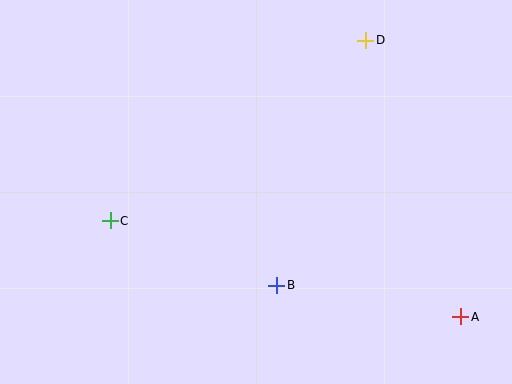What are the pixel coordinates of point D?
Point D is at (366, 40).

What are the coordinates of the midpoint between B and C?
The midpoint between B and C is at (194, 253).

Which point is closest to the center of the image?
Point B at (277, 285) is closest to the center.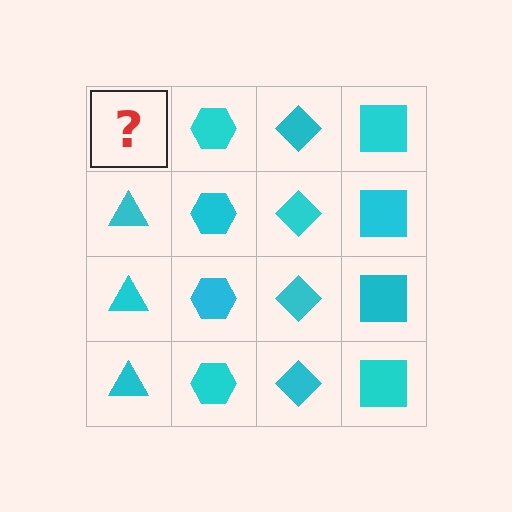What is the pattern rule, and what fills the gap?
The rule is that each column has a consistent shape. The gap should be filled with a cyan triangle.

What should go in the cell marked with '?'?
The missing cell should contain a cyan triangle.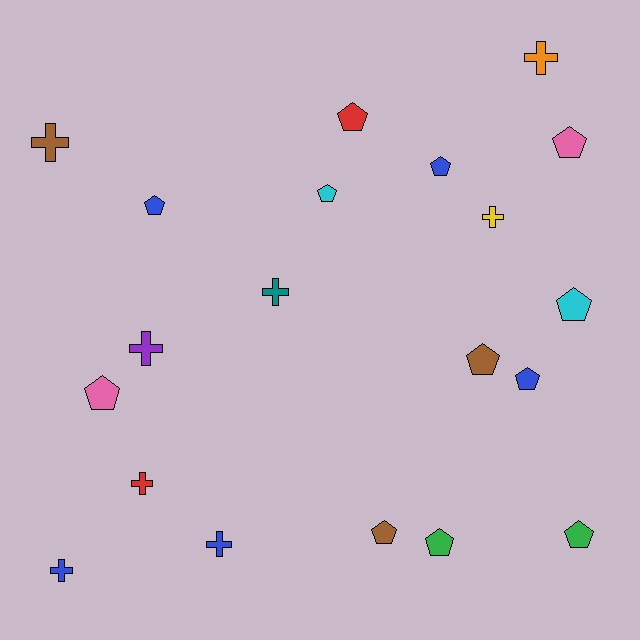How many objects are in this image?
There are 20 objects.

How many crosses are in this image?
There are 8 crosses.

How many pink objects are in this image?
There are 2 pink objects.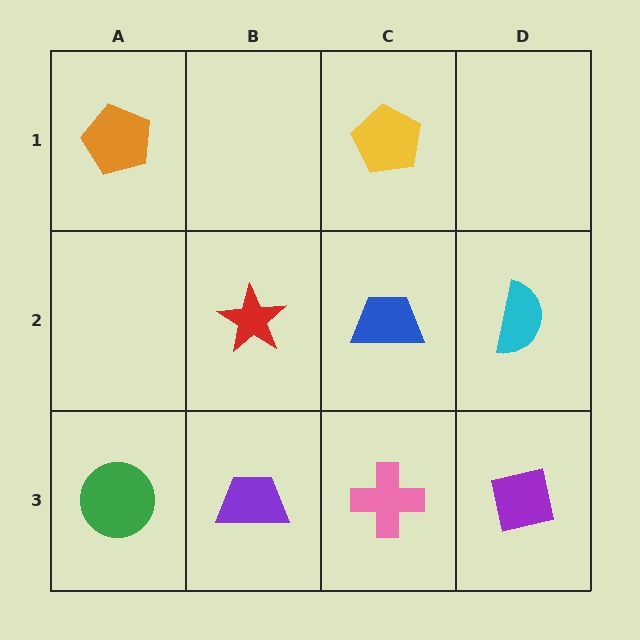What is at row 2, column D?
A cyan semicircle.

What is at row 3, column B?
A purple trapezoid.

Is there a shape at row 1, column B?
No, that cell is empty.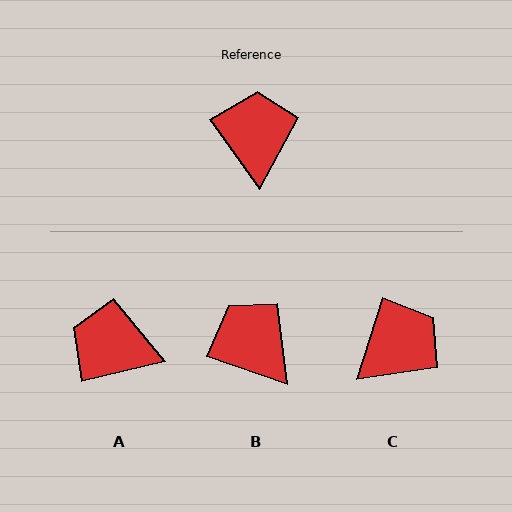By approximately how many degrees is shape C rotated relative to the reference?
Approximately 53 degrees clockwise.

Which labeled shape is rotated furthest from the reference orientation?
A, about 69 degrees away.